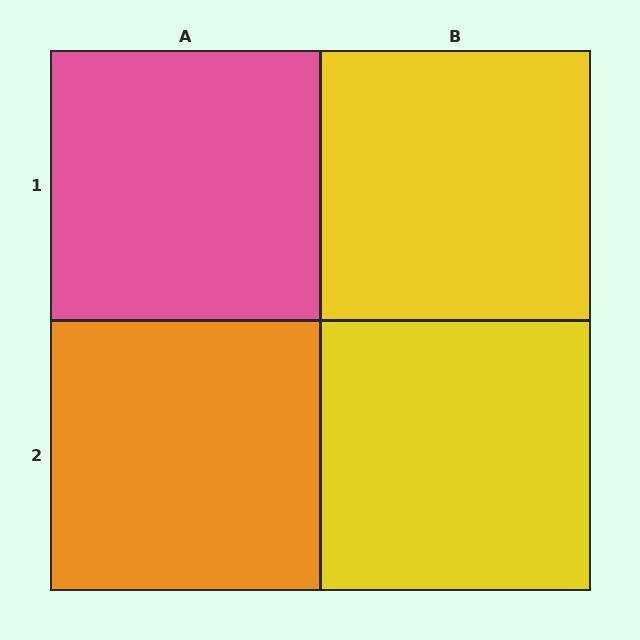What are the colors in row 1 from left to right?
Pink, yellow.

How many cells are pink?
1 cell is pink.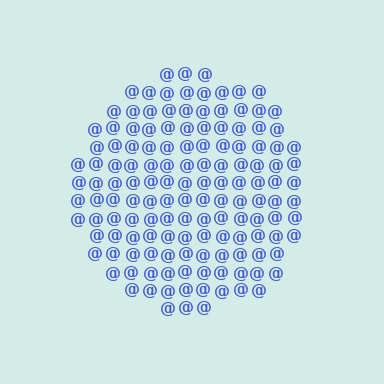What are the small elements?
The small elements are at signs.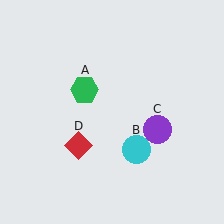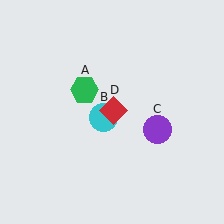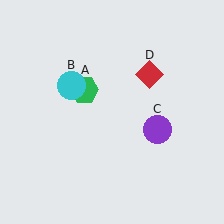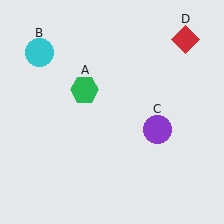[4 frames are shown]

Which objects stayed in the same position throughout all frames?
Green hexagon (object A) and purple circle (object C) remained stationary.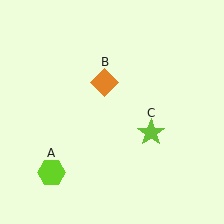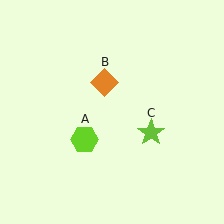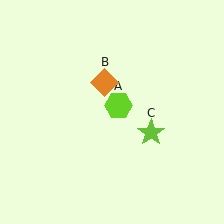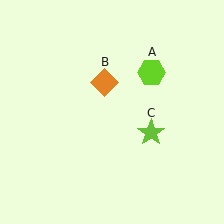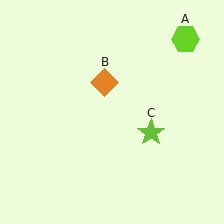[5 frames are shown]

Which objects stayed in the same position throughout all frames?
Orange diamond (object B) and lime star (object C) remained stationary.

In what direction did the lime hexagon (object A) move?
The lime hexagon (object A) moved up and to the right.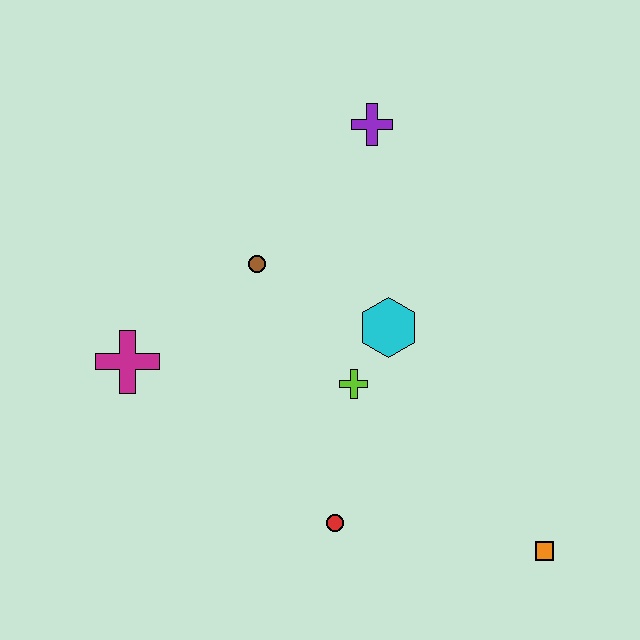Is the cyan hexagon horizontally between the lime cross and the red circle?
No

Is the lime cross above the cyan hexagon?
No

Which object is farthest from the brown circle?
The orange square is farthest from the brown circle.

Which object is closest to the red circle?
The lime cross is closest to the red circle.